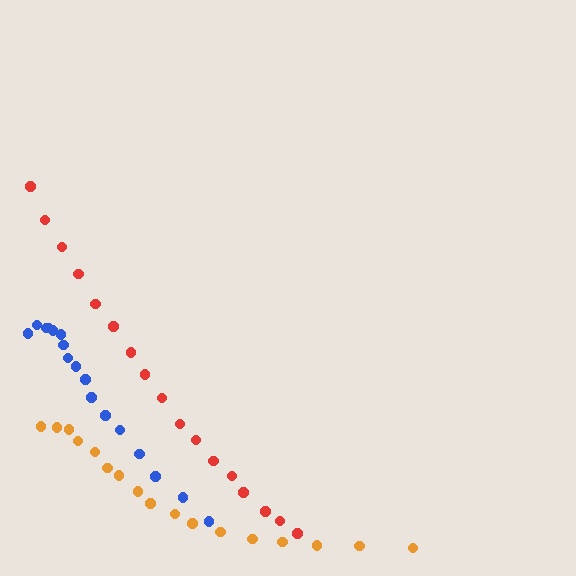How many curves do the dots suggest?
There are 3 distinct paths.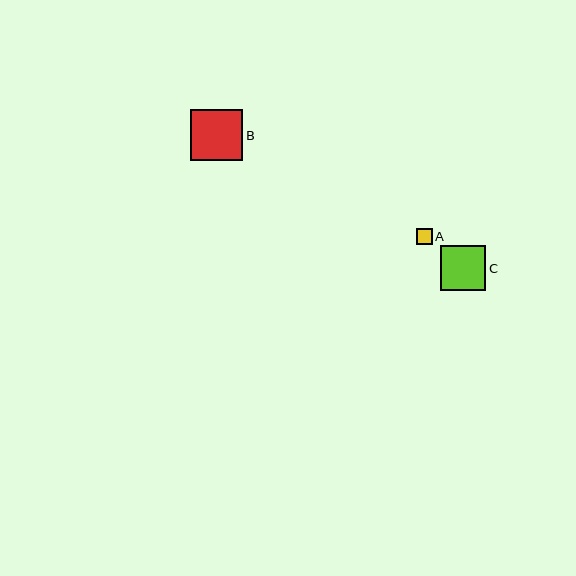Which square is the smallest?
Square A is the smallest with a size of approximately 16 pixels.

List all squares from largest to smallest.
From largest to smallest: B, C, A.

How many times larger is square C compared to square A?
Square C is approximately 2.8 times the size of square A.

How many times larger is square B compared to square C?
Square B is approximately 1.1 times the size of square C.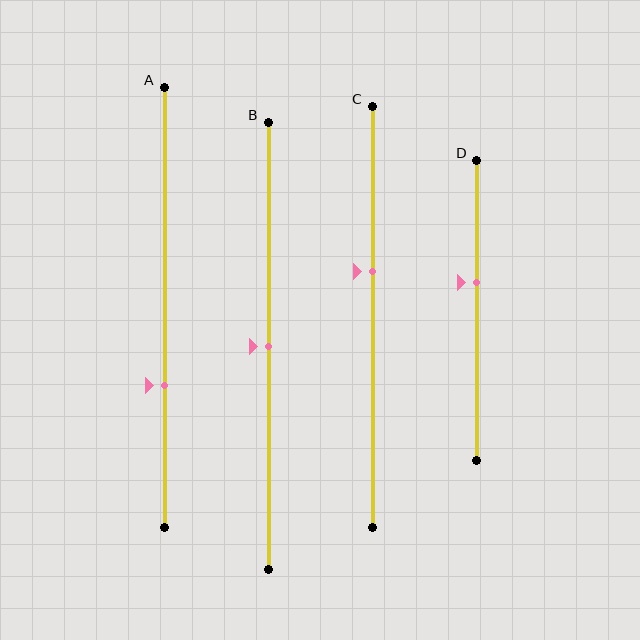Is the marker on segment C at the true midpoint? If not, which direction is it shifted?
No, the marker on segment C is shifted upward by about 11% of the segment length.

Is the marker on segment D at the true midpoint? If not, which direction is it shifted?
No, the marker on segment D is shifted upward by about 9% of the segment length.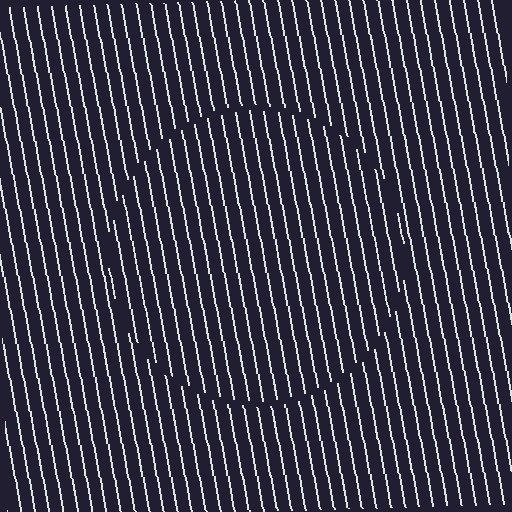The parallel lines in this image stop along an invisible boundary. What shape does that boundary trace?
An illusory circle. The interior of the shape contains the same grating, shifted by half a period — the contour is defined by the phase discontinuity where line-ends from the inner and outer gratings abut.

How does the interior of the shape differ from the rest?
The interior of the shape contains the same grating, shifted by half a period — the contour is defined by the phase discontinuity where line-ends from the inner and outer gratings abut.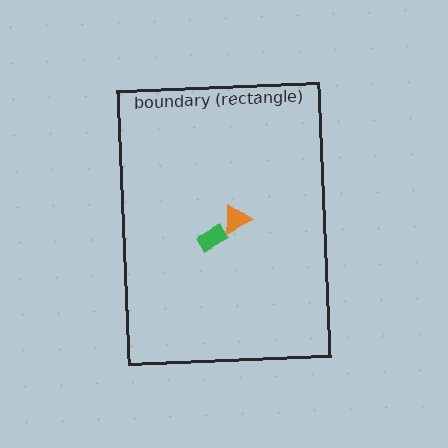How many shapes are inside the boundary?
2 inside, 0 outside.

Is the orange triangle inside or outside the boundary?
Inside.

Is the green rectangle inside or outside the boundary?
Inside.